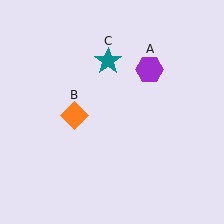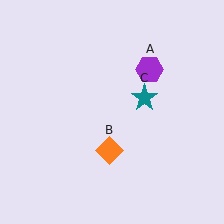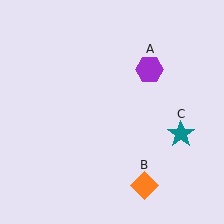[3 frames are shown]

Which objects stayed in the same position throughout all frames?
Purple hexagon (object A) remained stationary.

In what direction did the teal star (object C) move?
The teal star (object C) moved down and to the right.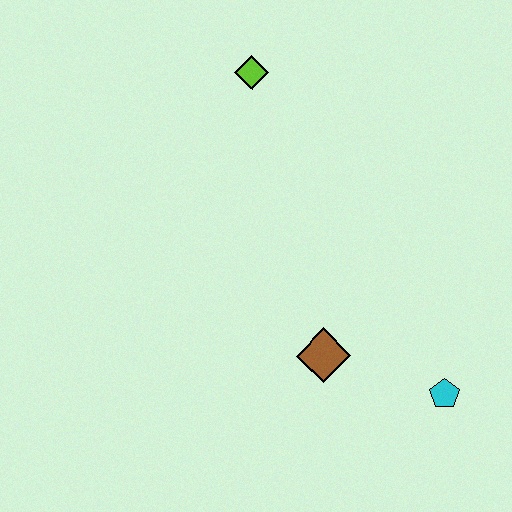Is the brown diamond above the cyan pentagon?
Yes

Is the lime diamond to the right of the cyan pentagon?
No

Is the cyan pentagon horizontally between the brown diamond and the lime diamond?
No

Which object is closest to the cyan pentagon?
The brown diamond is closest to the cyan pentagon.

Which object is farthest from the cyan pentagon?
The lime diamond is farthest from the cyan pentagon.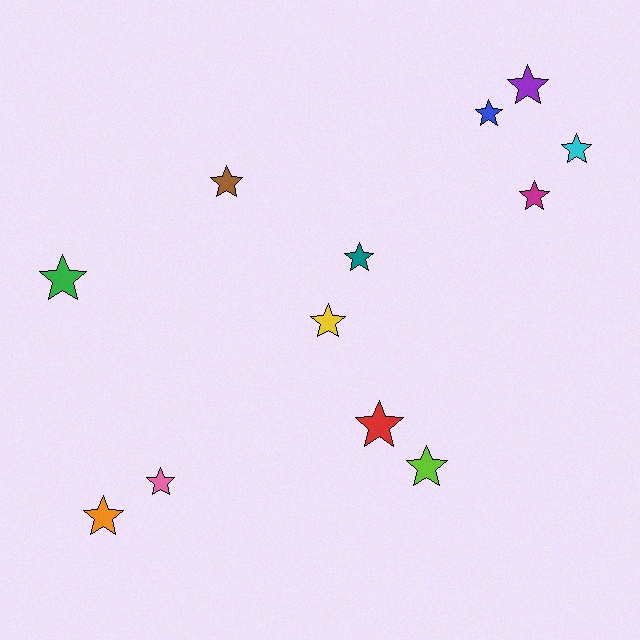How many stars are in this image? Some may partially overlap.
There are 12 stars.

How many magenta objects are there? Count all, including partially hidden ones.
There is 1 magenta object.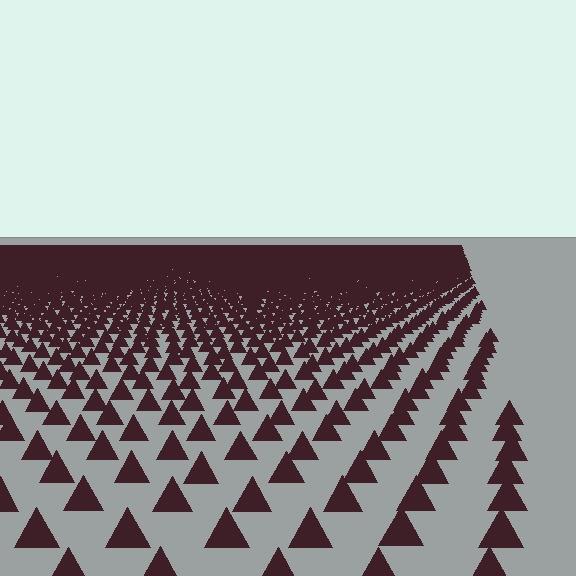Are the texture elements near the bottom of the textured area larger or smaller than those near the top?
Larger. Near the bottom, elements are closer to the viewer and appear at a bigger on-screen size.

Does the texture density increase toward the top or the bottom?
Density increases toward the top.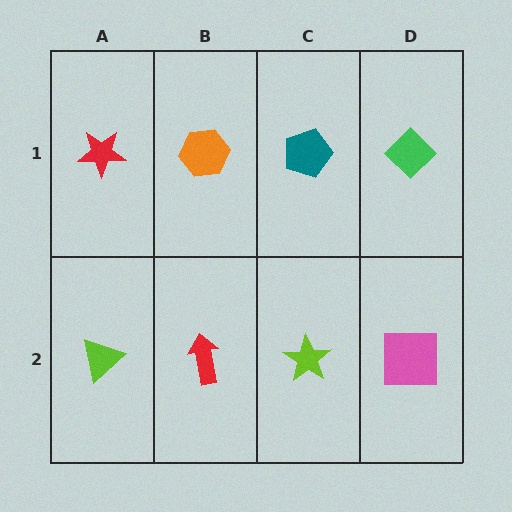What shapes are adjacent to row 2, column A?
A red star (row 1, column A), a red arrow (row 2, column B).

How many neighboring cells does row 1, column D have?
2.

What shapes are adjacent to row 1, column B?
A red arrow (row 2, column B), a red star (row 1, column A), a teal pentagon (row 1, column C).